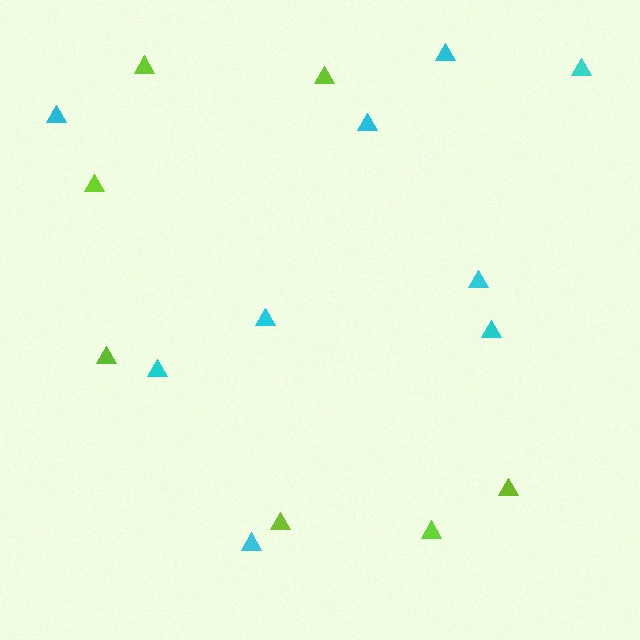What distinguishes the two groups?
There are 2 groups: one group of cyan triangles (9) and one group of lime triangles (7).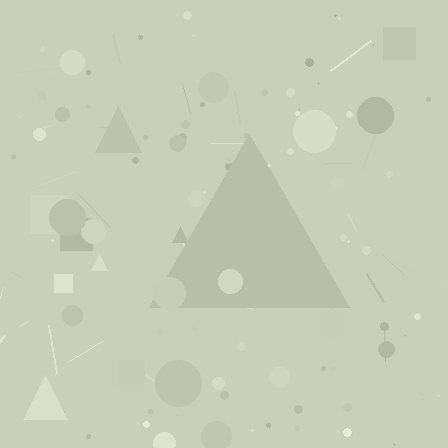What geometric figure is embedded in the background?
A triangle is embedded in the background.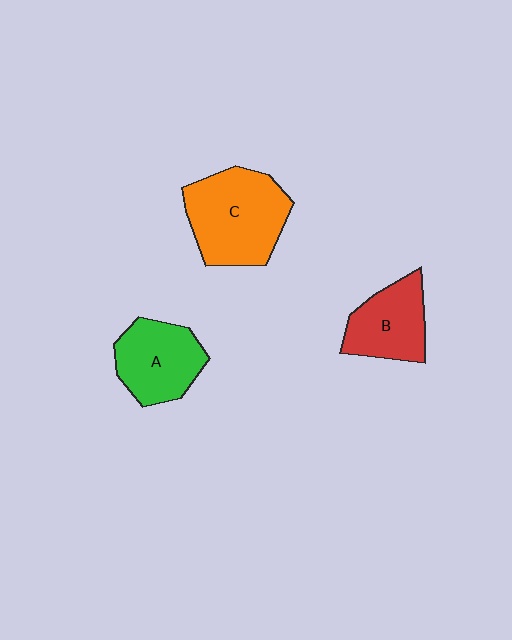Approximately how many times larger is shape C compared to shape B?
Approximately 1.5 times.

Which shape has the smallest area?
Shape B (red).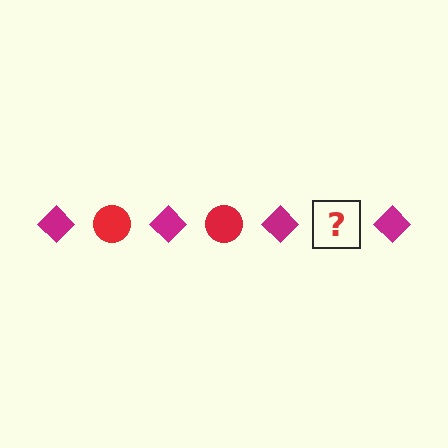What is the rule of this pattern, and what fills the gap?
The rule is that the pattern alternates between magenta diamond and red circle. The gap should be filled with a red circle.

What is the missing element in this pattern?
The missing element is a red circle.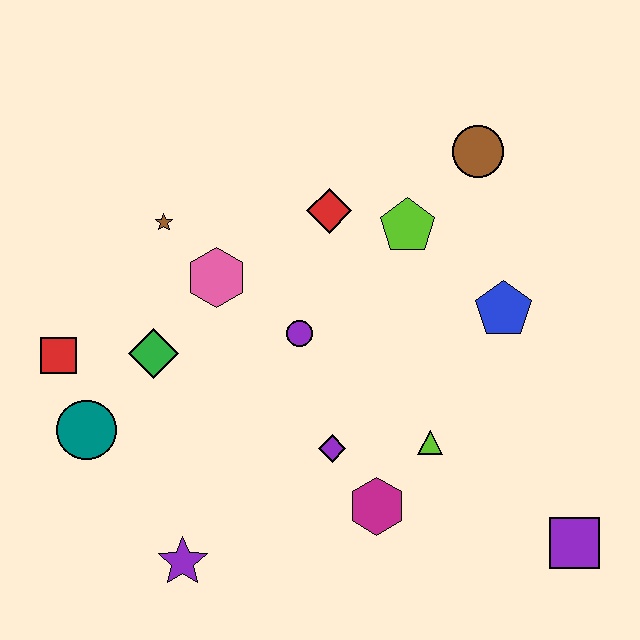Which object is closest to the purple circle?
The pink hexagon is closest to the purple circle.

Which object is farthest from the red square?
The purple square is farthest from the red square.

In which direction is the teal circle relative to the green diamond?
The teal circle is below the green diamond.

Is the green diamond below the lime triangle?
No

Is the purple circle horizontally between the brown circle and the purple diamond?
No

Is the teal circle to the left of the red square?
No